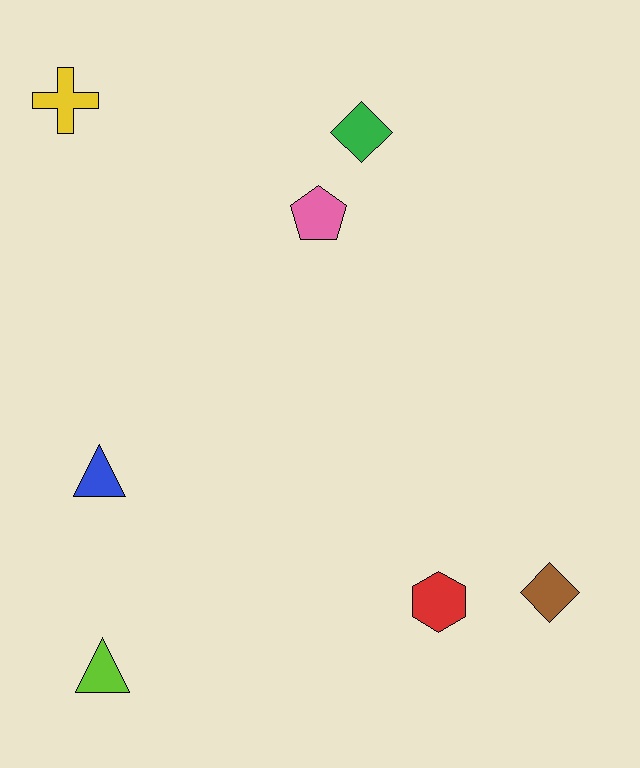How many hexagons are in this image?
There is 1 hexagon.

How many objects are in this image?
There are 7 objects.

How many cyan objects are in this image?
There are no cyan objects.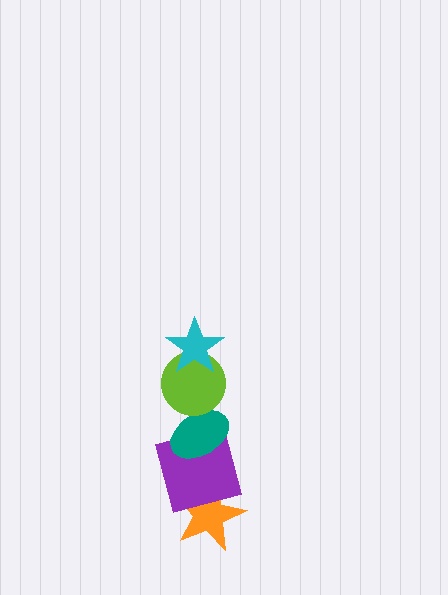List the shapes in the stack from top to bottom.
From top to bottom: the cyan star, the lime circle, the teal ellipse, the purple square, the orange star.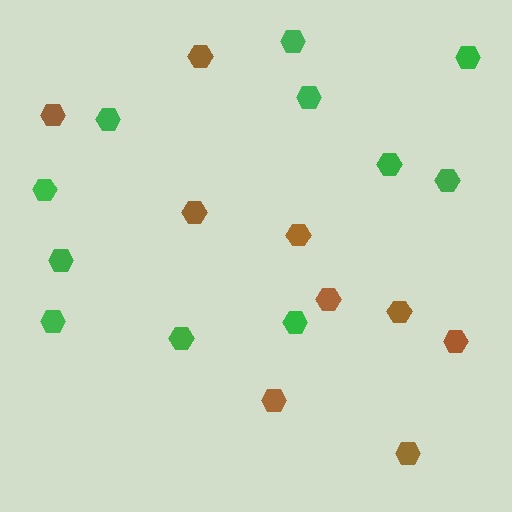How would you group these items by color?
There are 2 groups: one group of green hexagons (11) and one group of brown hexagons (9).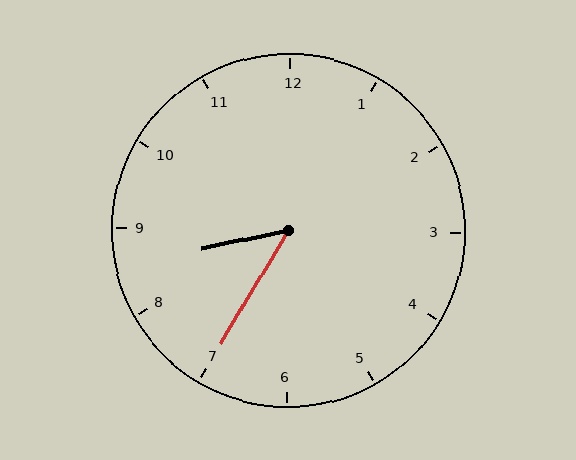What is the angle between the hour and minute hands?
Approximately 48 degrees.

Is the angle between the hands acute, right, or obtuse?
It is acute.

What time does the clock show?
8:35.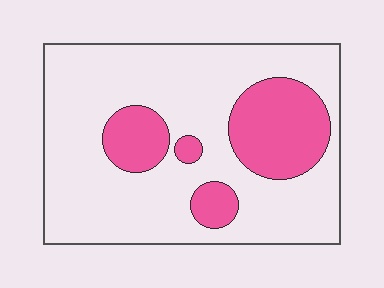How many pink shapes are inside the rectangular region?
4.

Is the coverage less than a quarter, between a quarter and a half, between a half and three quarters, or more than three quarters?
Less than a quarter.